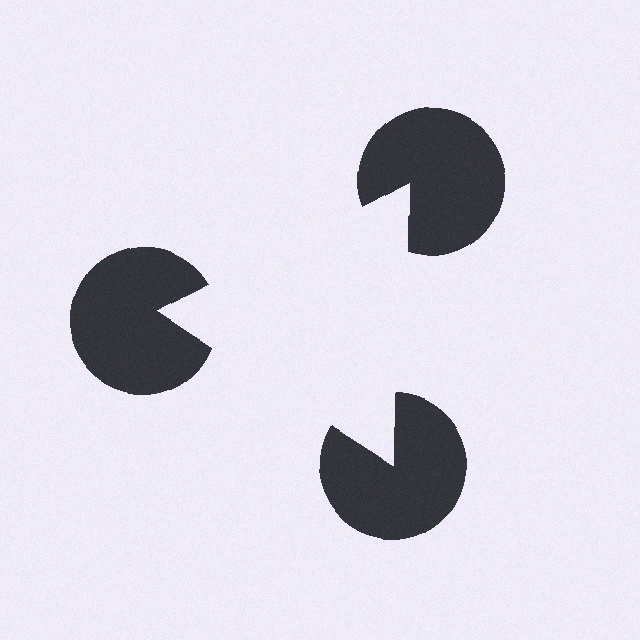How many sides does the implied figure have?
3 sides.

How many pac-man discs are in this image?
There are 3 — one at each vertex of the illusory triangle.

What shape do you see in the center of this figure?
An illusory triangle — its edges are inferred from the aligned wedge cuts in the pac-man discs, not physically drawn.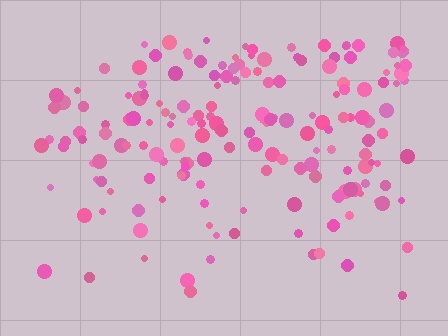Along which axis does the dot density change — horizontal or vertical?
Vertical.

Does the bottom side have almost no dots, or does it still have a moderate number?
Still a moderate number, just noticeably fewer than the top.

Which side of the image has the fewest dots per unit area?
The bottom.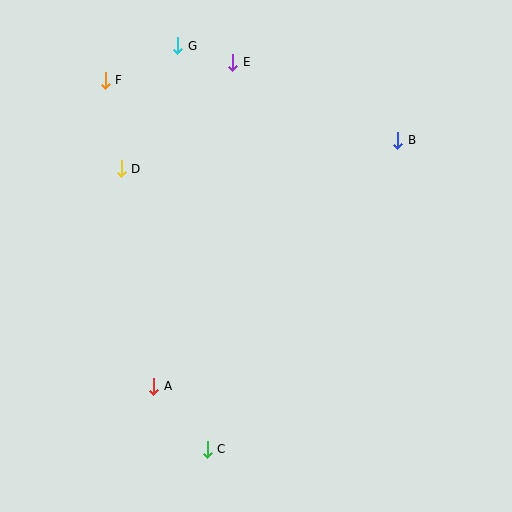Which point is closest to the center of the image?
Point D at (121, 169) is closest to the center.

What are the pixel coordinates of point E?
Point E is at (233, 62).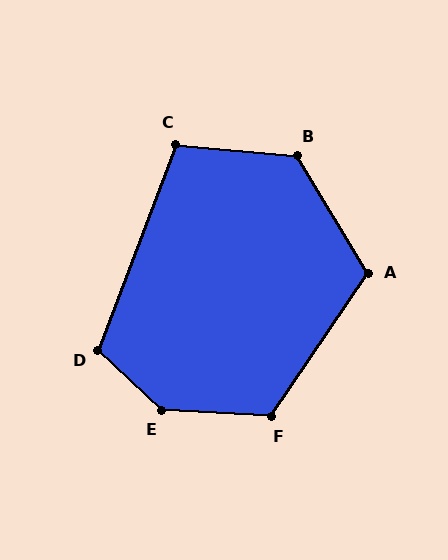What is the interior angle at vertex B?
Approximately 126 degrees (obtuse).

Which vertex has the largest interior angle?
E, at approximately 140 degrees.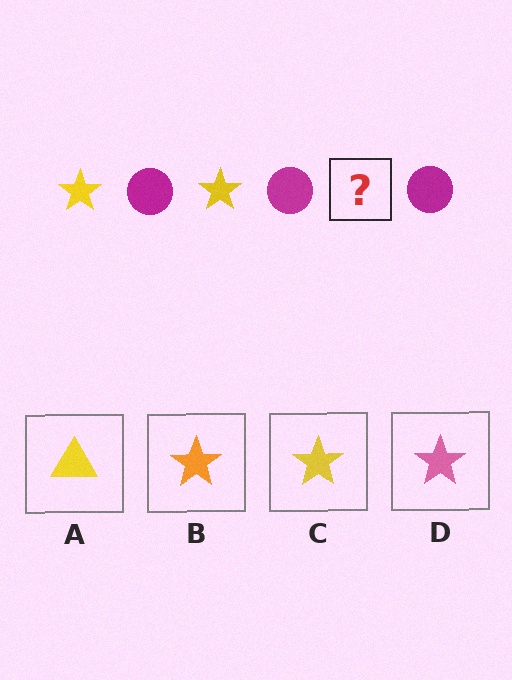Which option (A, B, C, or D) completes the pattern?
C.